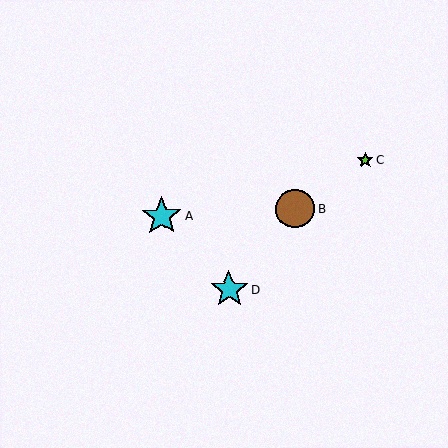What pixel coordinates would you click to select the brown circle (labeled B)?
Click at (295, 209) to select the brown circle B.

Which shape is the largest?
The cyan star (labeled A) is the largest.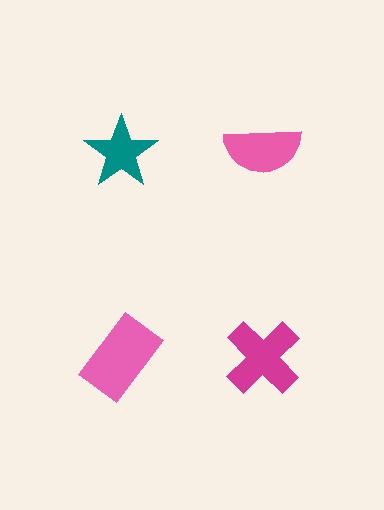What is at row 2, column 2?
A magenta cross.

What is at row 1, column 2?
A pink semicircle.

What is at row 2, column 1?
A pink rectangle.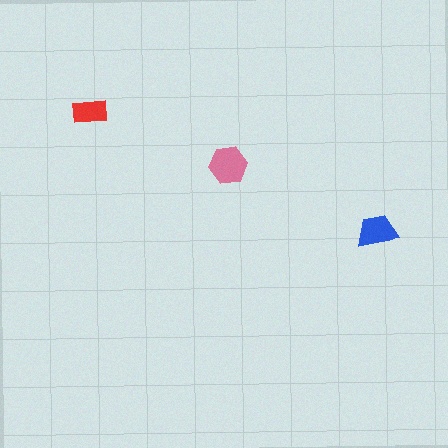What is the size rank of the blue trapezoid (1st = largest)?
2nd.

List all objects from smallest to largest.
The red rectangle, the blue trapezoid, the pink hexagon.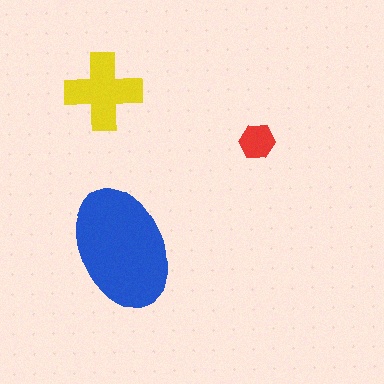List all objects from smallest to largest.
The red hexagon, the yellow cross, the blue ellipse.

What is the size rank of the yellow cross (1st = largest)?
2nd.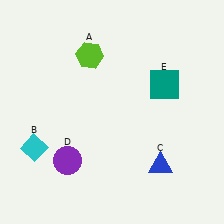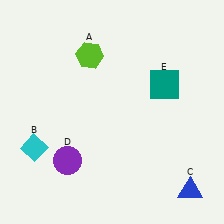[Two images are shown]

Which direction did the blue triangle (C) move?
The blue triangle (C) moved right.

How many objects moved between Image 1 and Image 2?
1 object moved between the two images.